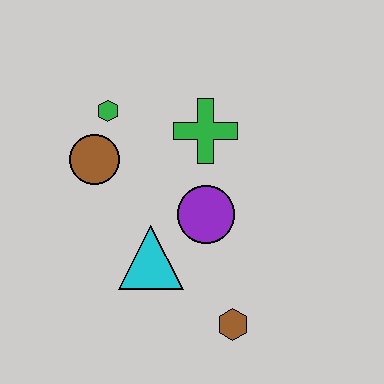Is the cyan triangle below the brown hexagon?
No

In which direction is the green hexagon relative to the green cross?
The green hexagon is to the left of the green cross.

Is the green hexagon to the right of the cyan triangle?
No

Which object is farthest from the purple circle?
The green hexagon is farthest from the purple circle.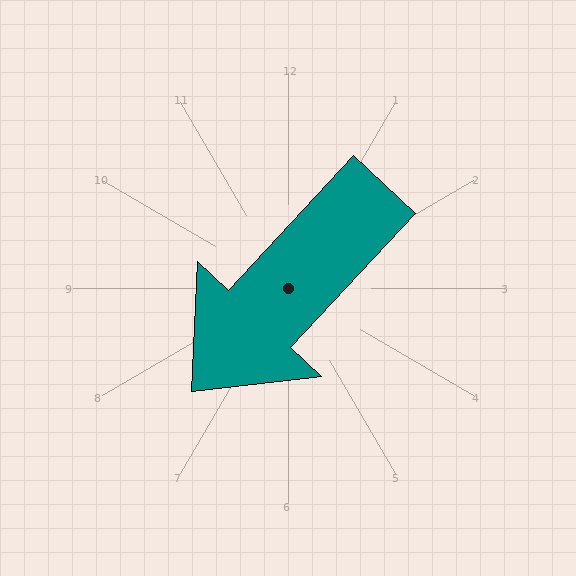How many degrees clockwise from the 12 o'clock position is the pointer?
Approximately 223 degrees.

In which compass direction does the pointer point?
Southwest.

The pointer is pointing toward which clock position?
Roughly 7 o'clock.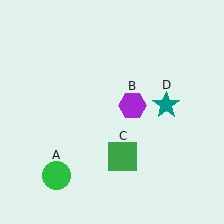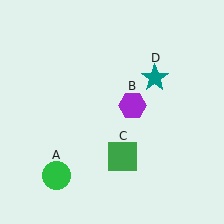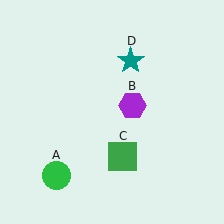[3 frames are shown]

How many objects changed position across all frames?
1 object changed position: teal star (object D).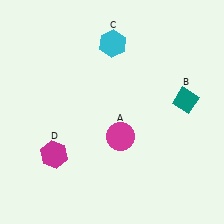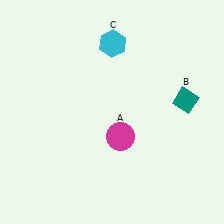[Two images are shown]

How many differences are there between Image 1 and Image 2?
There is 1 difference between the two images.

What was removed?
The magenta hexagon (D) was removed in Image 2.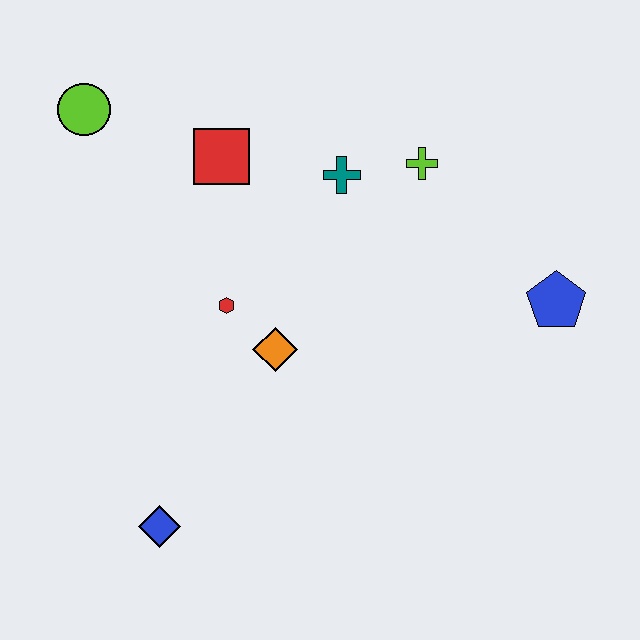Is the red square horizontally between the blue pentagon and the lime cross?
No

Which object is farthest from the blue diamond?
The blue pentagon is farthest from the blue diamond.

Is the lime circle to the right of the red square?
No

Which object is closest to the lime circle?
The red square is closest to the lime circle.